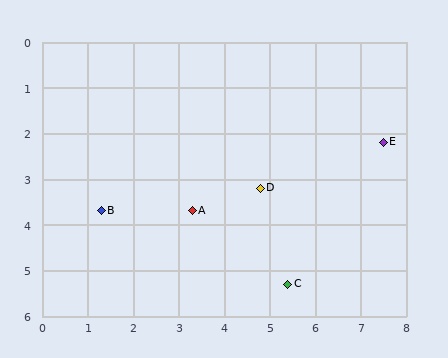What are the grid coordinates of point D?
Point D is at approximately (4.8, 3.2).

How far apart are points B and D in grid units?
Points B and D are about 3.5 grid units apart.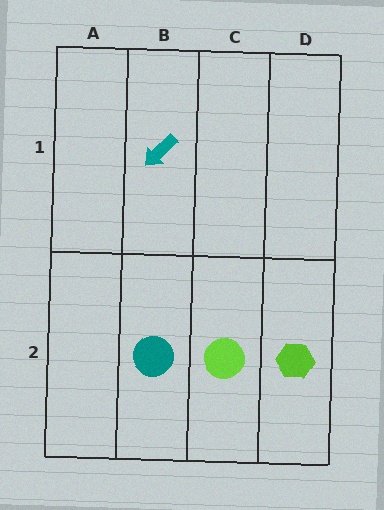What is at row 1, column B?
A teal arrow.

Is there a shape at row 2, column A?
No, that cell is empty.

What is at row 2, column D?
A lime hexagon.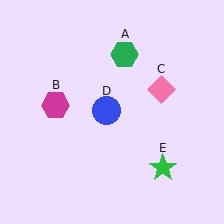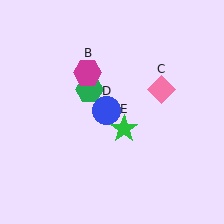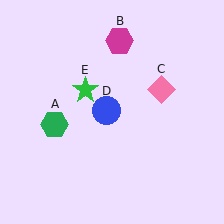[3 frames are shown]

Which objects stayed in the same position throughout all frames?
Pink diamond (object C) and blue circle (object D) remained stationary.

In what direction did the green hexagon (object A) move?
The green hexagon (object A) moved down and to the left.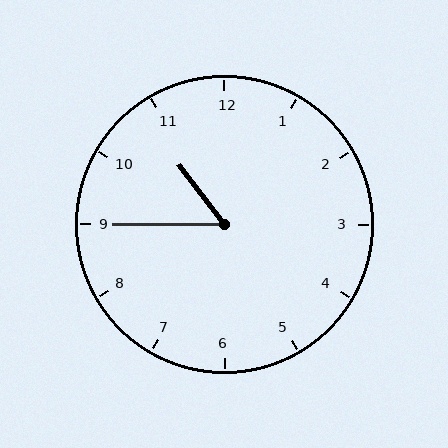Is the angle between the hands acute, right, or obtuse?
It is acute.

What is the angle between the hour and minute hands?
Approximately 52 degrees.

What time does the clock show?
10:45.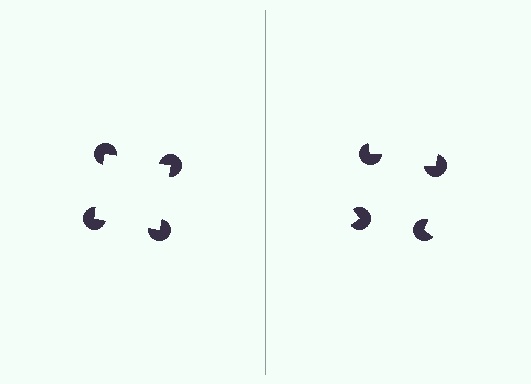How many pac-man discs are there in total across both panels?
8 — 4 on each side.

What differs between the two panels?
The pac-man discs are positioned identically on both sides; only the wedge orientations differ. On the left they align to a square; on the right they are misaligned.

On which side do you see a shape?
An illusory square appears on the left side. On the right side the wedge cuts are rotated, so no coherent shape forms.